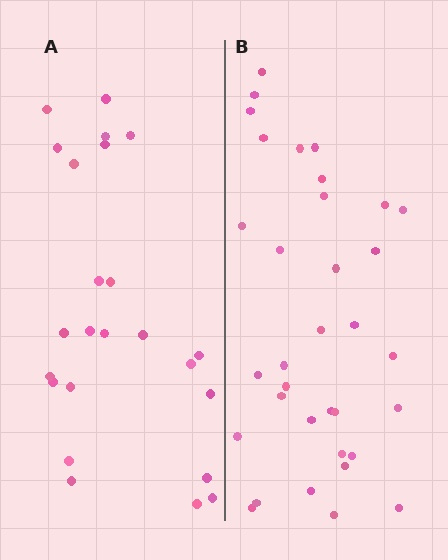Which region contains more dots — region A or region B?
Region B (the right region) has more dots.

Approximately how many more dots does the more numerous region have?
Region B has roughly 10 or so more dots than region A.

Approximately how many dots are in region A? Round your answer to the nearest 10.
About 20 dots. (The exact count is 24, which rounds to 20.)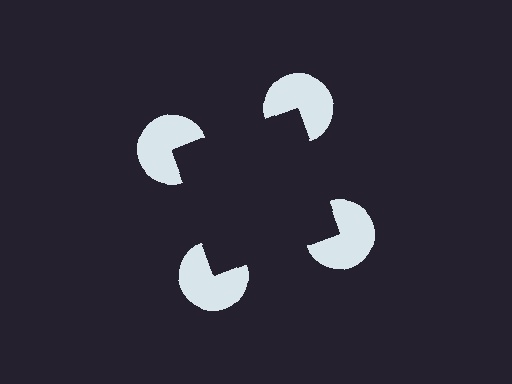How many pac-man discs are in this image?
There are 4 — one at each vertex of the illusory square.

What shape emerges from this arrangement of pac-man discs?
An illusory square — its edges are inferred from the aligned wedge cuts in the pac-man discs, not physically drawn.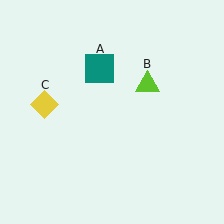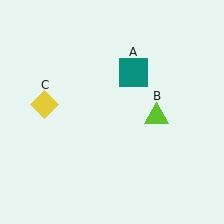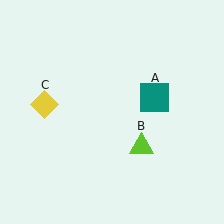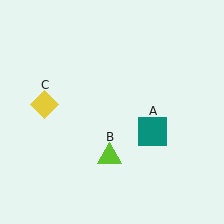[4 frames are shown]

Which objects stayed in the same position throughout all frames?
Yellow diamond (object C) remained stationary.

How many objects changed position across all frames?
2 objects changed position: teal square (object A), lime triangle (object B).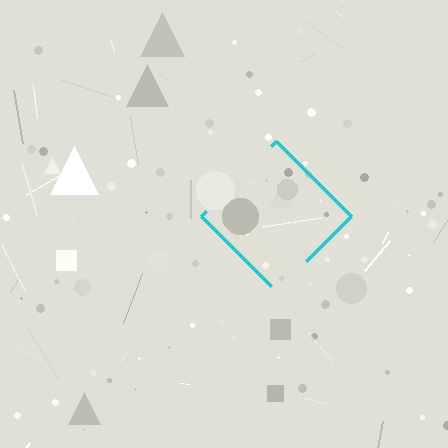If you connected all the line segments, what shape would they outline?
They would outline a diamond.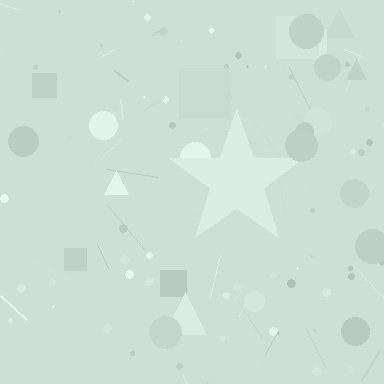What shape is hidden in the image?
A star is hidden in the image.